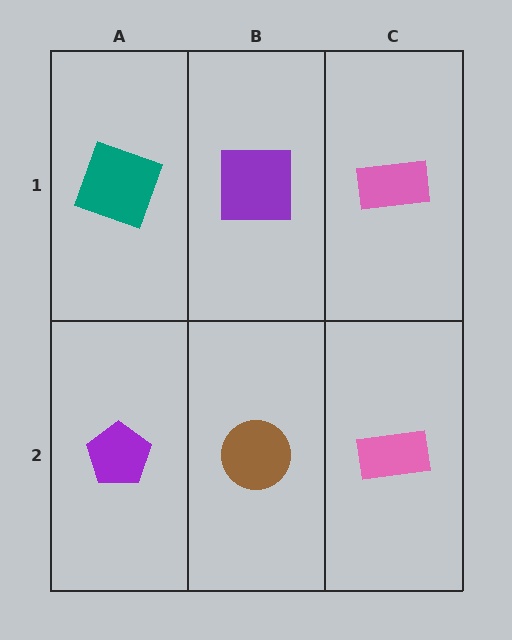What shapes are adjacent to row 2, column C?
A pink rectangle (row 1, column C), a brown circle (row 2, column B).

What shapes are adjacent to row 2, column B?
A purple square (row 1, column B), a purple pentagon (row 2, column A), a pink rectangle (row 2, column C).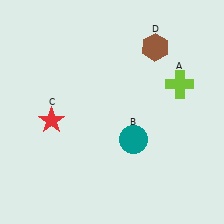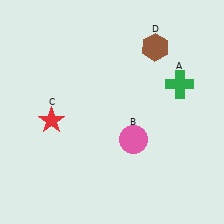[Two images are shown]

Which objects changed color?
A changed from lime to green. B changed from teal to pink.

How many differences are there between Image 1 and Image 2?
There are 2 differences between the two images.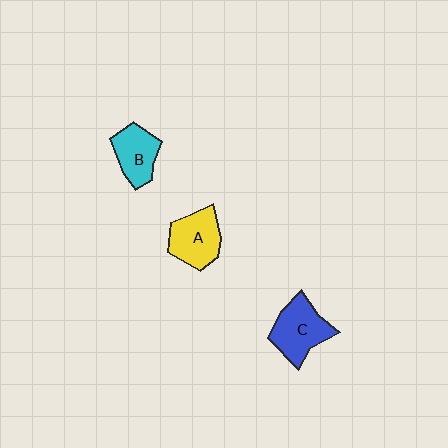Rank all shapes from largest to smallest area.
From largest to smallest: C (blue), A (yellow), B (cyan).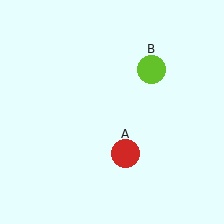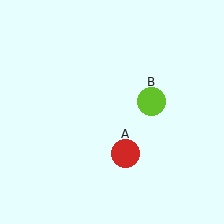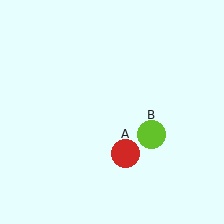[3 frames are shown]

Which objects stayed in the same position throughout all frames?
Red circle (object A) remained stationary.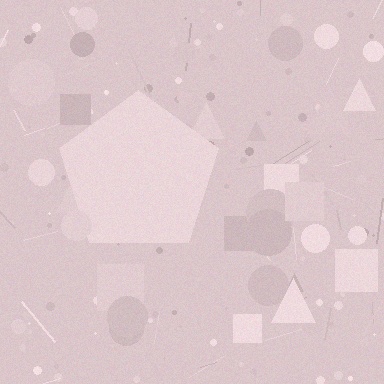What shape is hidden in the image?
A pentagon is hidden in the image.